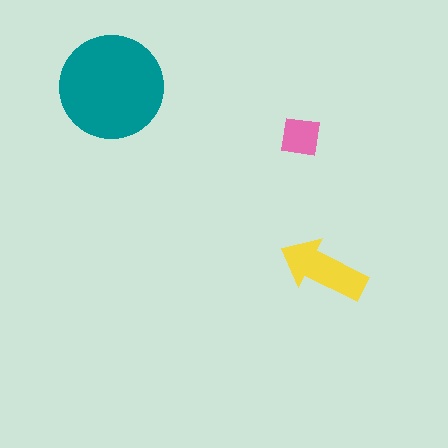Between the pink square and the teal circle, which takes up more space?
The teal circle.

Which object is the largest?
The teal circle.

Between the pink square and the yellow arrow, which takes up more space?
The yellow arrow.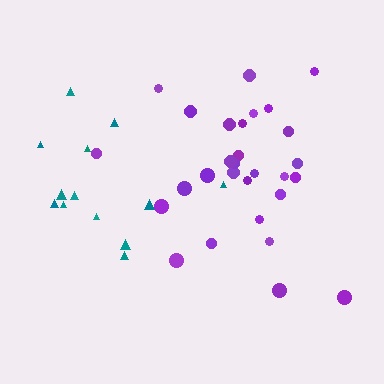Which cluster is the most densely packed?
Purple.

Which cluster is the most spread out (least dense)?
Teal.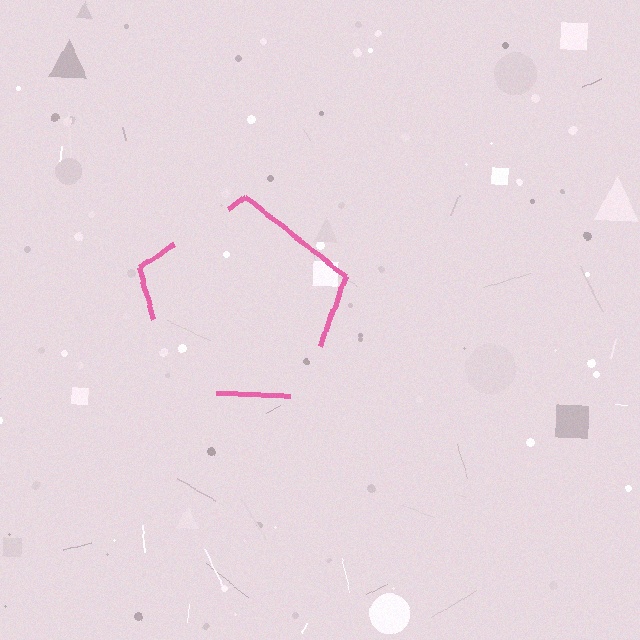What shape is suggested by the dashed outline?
The dashed outline suggests a pentagon.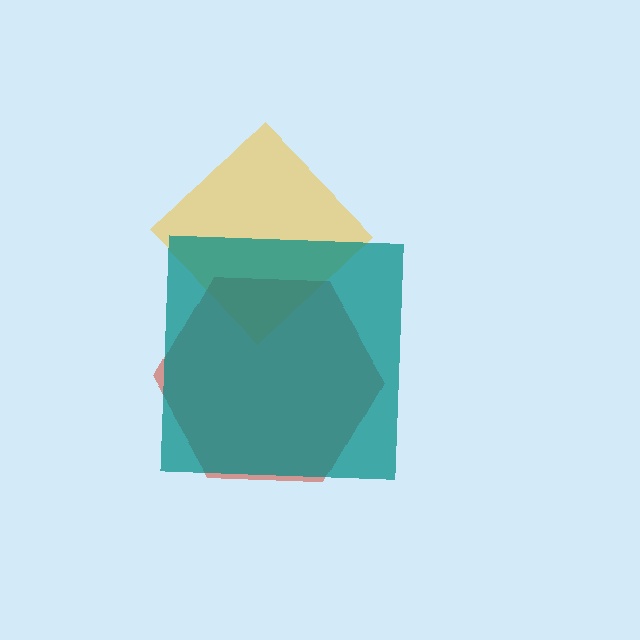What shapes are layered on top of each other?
The layered shapes are: a yellow diamond, a red hexagon, a teal square.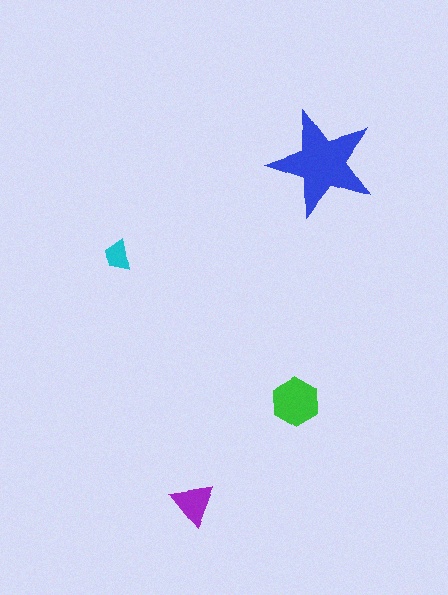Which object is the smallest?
The cyan trapezoid.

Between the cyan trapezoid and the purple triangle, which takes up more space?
The purple triangle.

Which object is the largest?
The blue star.